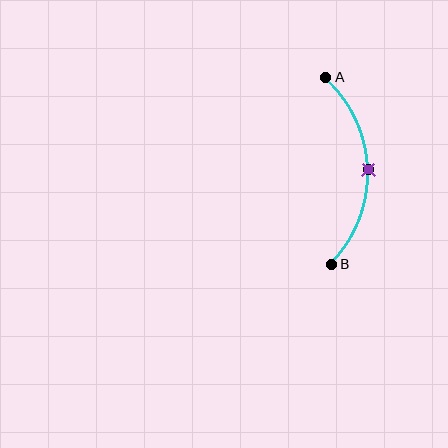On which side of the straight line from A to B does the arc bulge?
The arc bulges to the right of the straight line connecting A and B.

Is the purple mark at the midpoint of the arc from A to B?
Yes. The purple mark lies on the arc at equal arc-length from both A and B — it is the arc midpoint.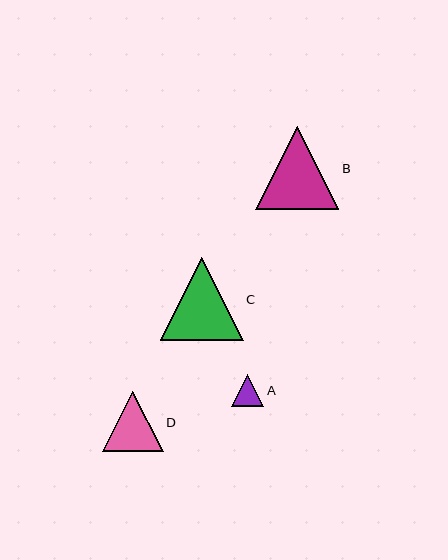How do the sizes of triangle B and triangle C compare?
Triangle B and triangle C are approximately the same size.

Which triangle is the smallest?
Triangle A is the smallest with a size of approximately 32 pixels.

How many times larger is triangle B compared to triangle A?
Triangle B is approximately 2.6 times the size of triangle A.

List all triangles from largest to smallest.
From largest to smallest: B, C, D, A.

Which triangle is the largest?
Triangle B is the largest with a size of approximately 83 pixels.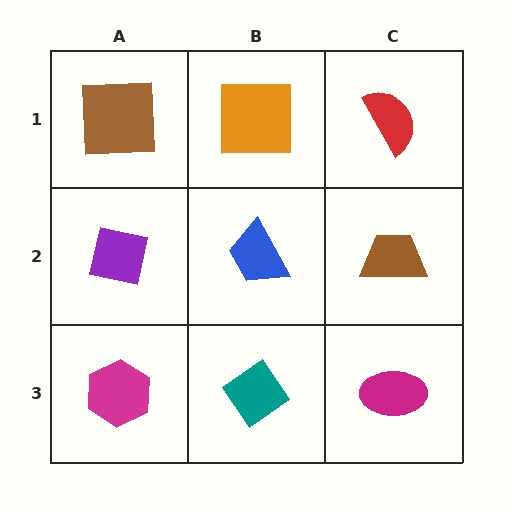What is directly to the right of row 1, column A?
An orange square.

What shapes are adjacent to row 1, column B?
A blue trapezoid (row 2, column B), a brown square (row 1, column A), a red semicircle (row 1, column C).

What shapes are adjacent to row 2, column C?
A red semicircle (row 1, column C), a magenta ellipse (row 3, column C), a blue trapezoid (row 2, column B).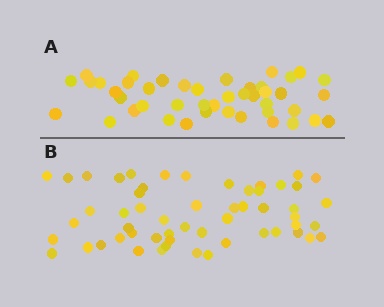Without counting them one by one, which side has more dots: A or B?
Region B (the bottom region) has more dots.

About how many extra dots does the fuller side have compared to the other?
Region B has roughly 12 or so more dots than region A.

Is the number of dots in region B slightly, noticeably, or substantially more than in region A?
Region B has noticeably more, but not dramatically so. The ratio is roughly 1.2 to 1.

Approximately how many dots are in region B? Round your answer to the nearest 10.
About 60 dots. (The exact count is 55, which rounds to 60.)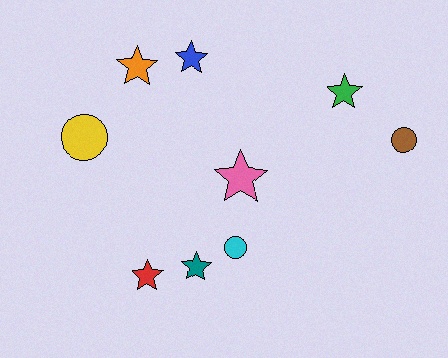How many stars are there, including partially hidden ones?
There are 6 stars.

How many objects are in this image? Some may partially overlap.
There are 9 objects.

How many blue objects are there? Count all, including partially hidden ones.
There is 1 blue object.